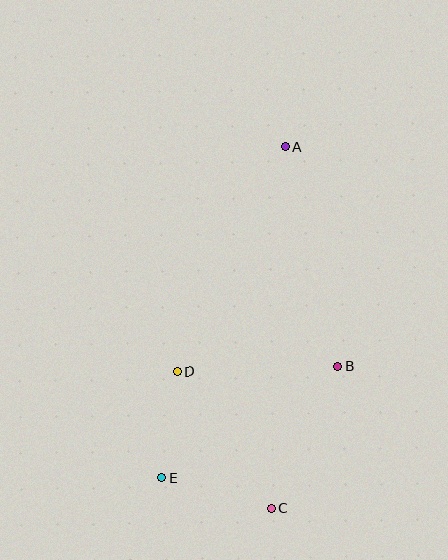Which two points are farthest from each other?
Points A and C are farthest from each other.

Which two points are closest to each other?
Points D and E are closest to each other.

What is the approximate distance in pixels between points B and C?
The distance between B and C is approximately 157 pixels.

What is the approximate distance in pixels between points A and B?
The distance between A and B is approximately 226 pixels.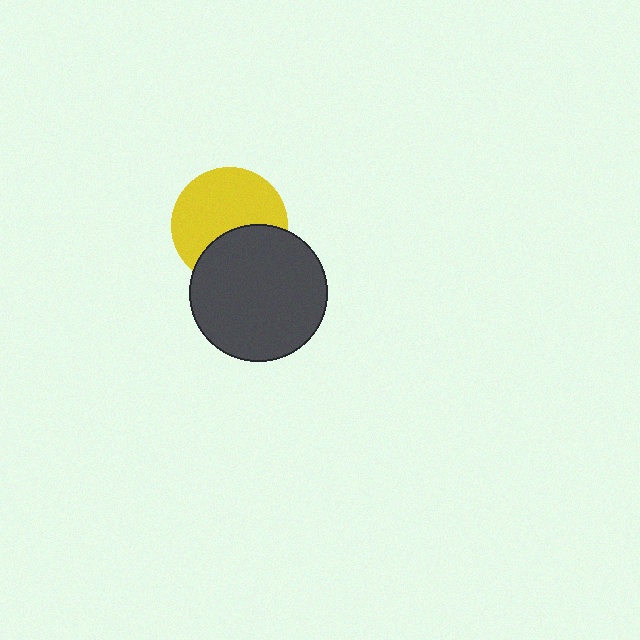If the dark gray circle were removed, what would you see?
You would see the complete yellow circle.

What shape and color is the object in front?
The object in front is a dark gray circle.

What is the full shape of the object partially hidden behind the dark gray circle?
The partially hidden object is a yellow circle.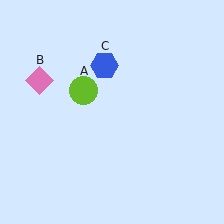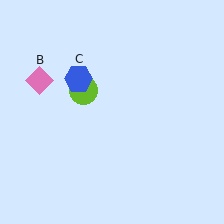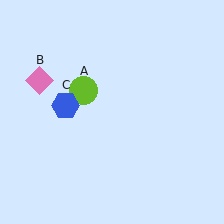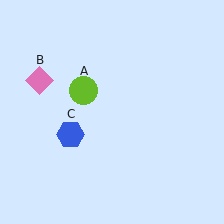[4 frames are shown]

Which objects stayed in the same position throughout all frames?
Lime circle (object A) and pink diamond (object B) remained stationary.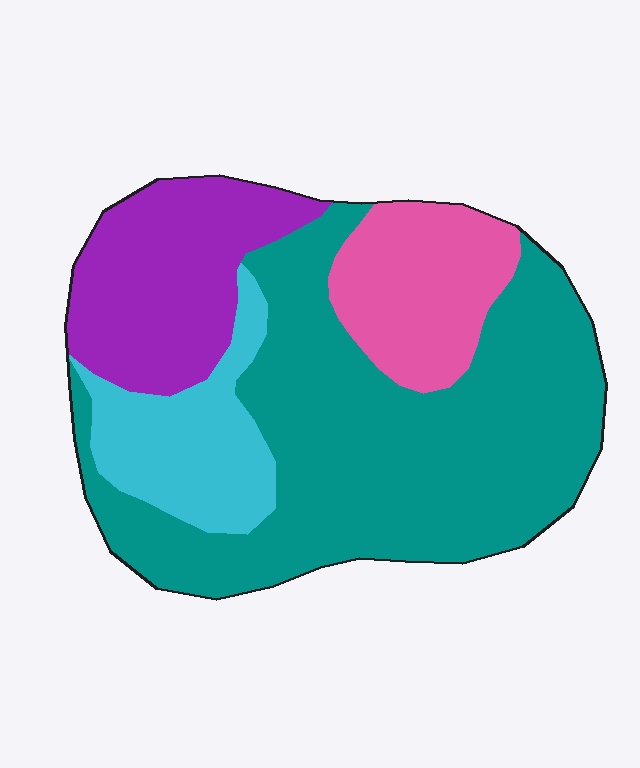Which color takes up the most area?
Teal, at roughly 55%.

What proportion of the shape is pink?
Pink covers around 15% of the shape.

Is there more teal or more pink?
Teal.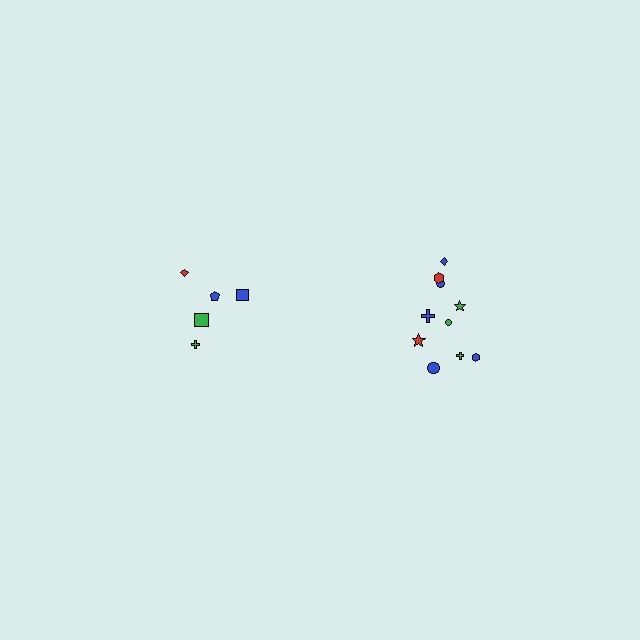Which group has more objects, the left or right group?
The right group.